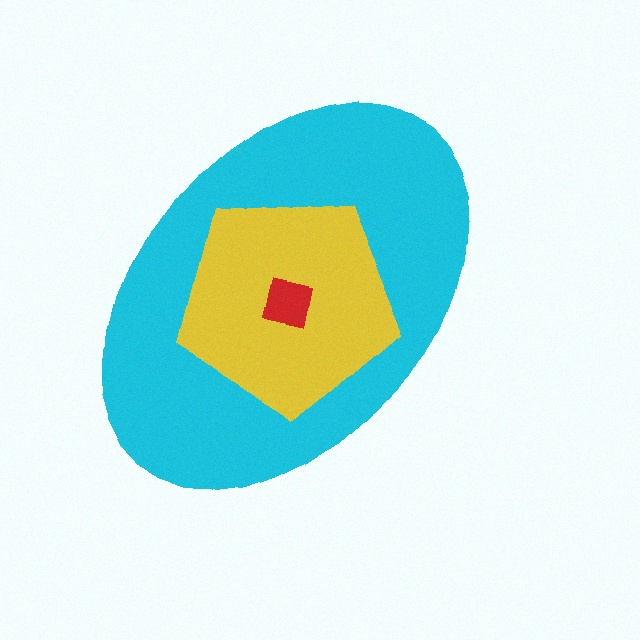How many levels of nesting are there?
3.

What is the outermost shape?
The cyan ellipse.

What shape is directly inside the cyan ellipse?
The yellow pentagon.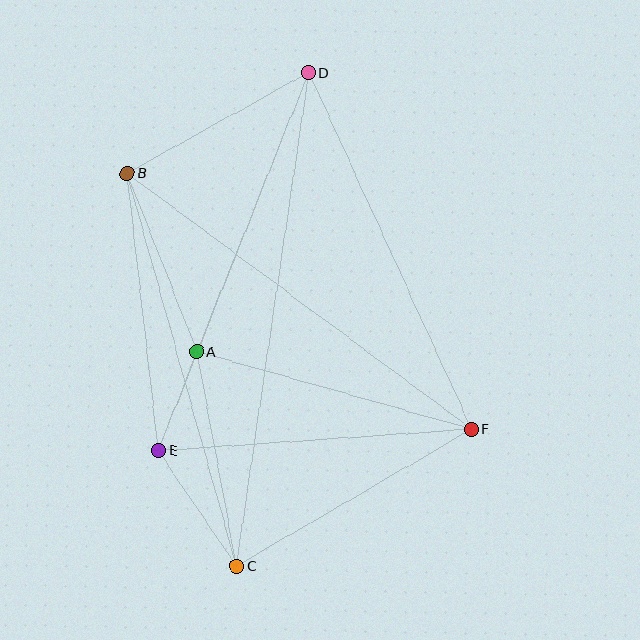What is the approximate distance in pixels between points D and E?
The distance between D and E is approximately 406 pixels.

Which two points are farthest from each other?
Points C and D are farthest from each other.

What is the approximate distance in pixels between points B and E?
The distance between B and E is approximately 280 pixels.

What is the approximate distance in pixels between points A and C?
The distance between A and C is approximately 218 pixels.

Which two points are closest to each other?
Points A and E are closest to each other.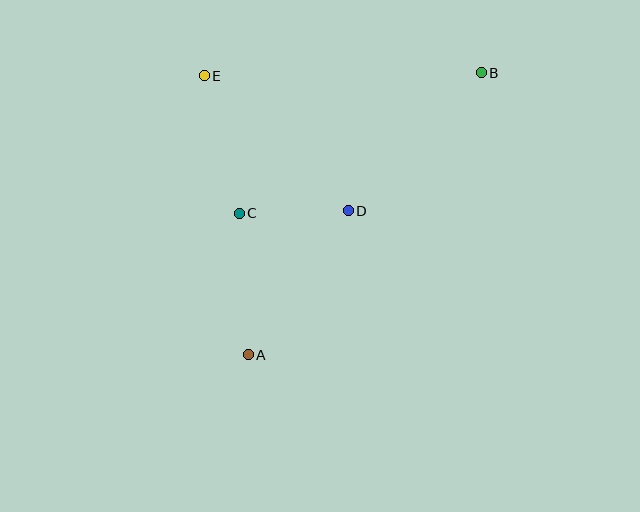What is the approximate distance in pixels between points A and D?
The distance between A and D is approximately 175 pixels.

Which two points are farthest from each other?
Points A and B are farthest from each other.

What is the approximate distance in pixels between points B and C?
The distance between B and C is approximately 280 pixels.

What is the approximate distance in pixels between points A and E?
The distance between A and E is approximately 282 pixels.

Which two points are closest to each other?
Points C and D are closest to each other.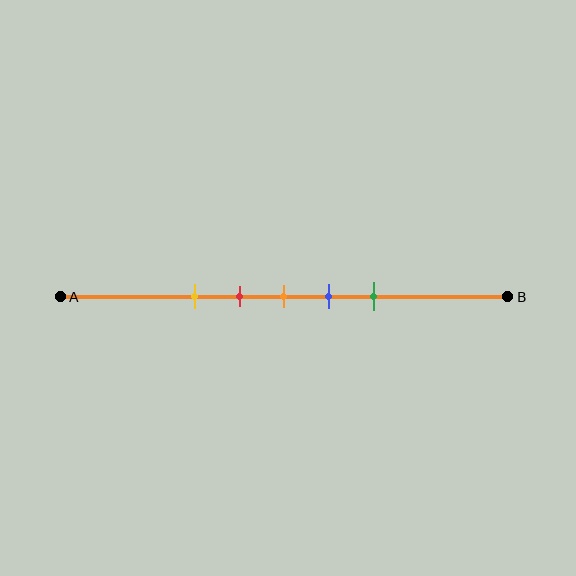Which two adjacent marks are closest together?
The red and orange marks are the closest adjacent pair.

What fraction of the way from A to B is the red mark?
The red mark is approximately 40% (0.4) of the way from A to B.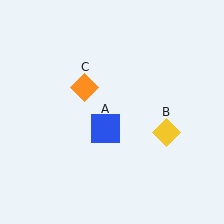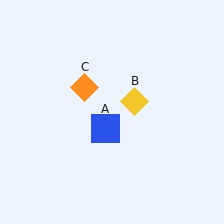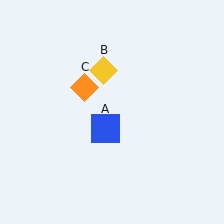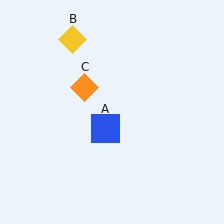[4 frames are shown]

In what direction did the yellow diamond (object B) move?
The yellow diamond (object B) moved up and to the left.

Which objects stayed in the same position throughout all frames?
Blue square (object A) and orange diamond (object C) remained stationary.